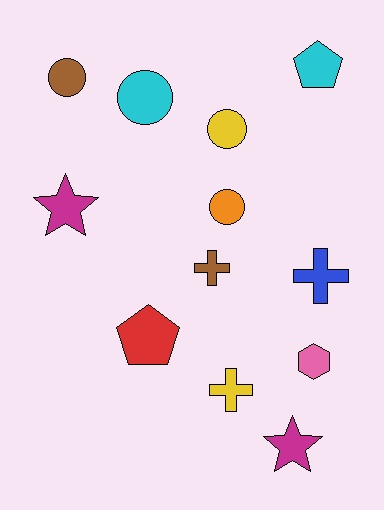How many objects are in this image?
There are 12 objects.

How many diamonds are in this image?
There are no diamonds.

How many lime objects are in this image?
There are no lime objects.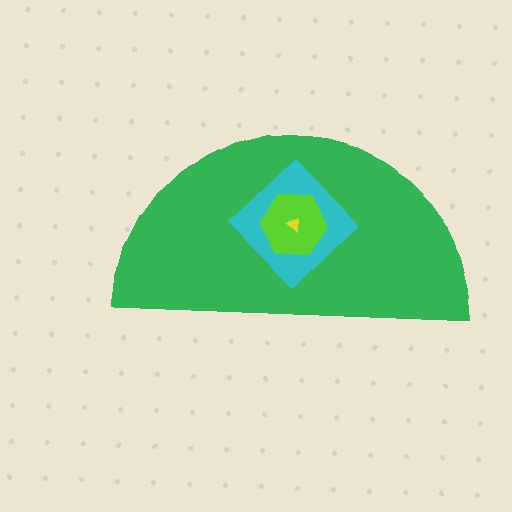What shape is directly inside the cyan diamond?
The lime hexagon.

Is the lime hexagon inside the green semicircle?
Yes.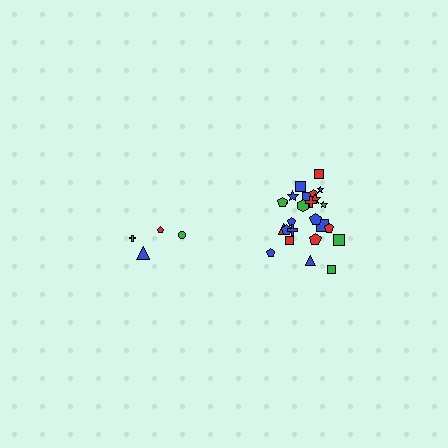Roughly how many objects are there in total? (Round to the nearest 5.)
Roughly 30 objects in total.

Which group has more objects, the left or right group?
The right group.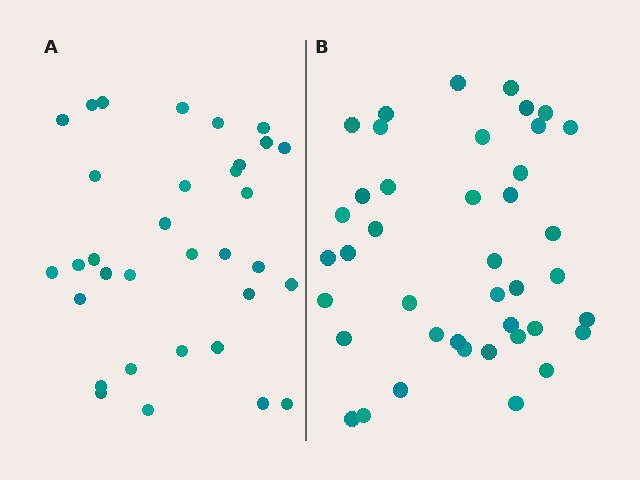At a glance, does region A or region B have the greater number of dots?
Region B (the right region) has more dots.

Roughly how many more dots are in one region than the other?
Region B has roughly 8 or so more dots than region A.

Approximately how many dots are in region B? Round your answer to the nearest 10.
About 40 dots. (The exact count is 41, which rounds to 40.)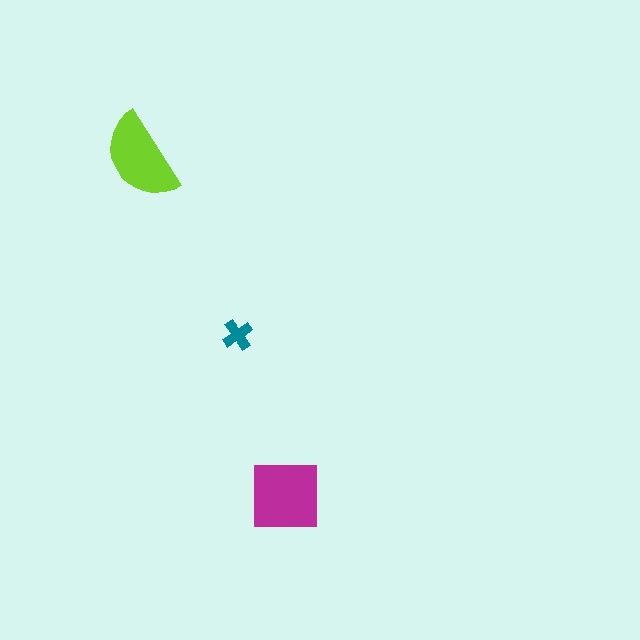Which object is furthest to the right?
The magenta square is rightmost.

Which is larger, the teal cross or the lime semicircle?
The lime semicircle.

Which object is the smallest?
The teal cross.